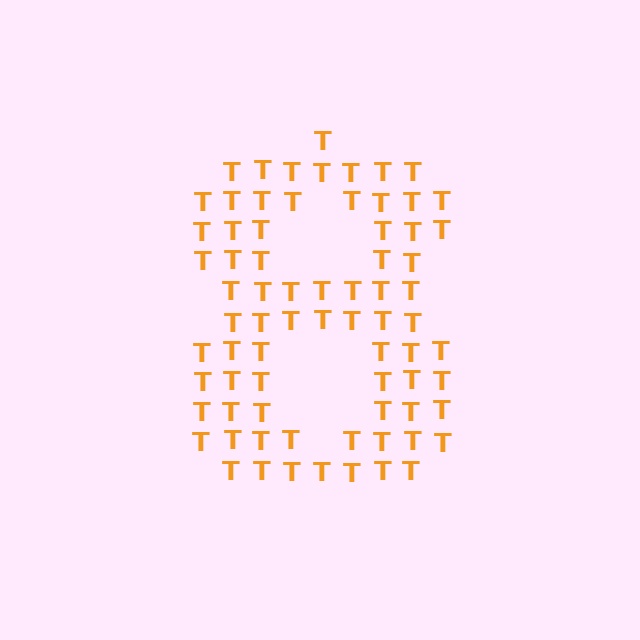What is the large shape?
The large shape is the digit 8.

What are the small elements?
The small elements are letter T's.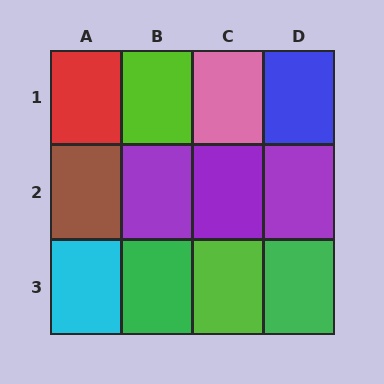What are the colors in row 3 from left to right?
Cyan, green, lime, green.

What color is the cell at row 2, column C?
Purple.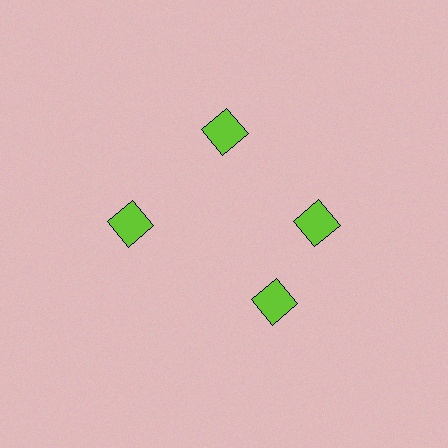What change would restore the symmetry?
The symmetry would be restored by rotating it back into even spacing with its neighbors so that all 4 squares sit at equal angles and equal distance from the center.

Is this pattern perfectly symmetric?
No. The 4 lime squares are arranged in a ring, but one element near the 6 o'clock position is rotated out of alignment along the ring, breaking the 4-fold rotational symmetry.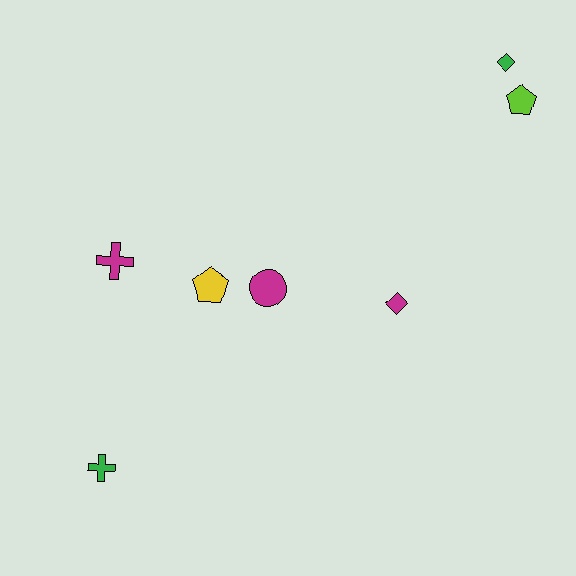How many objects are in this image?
There are 7 objects.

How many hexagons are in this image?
There are no hexagons.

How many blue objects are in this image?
There are no blue objects.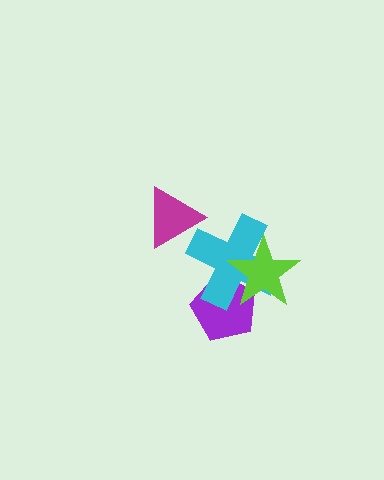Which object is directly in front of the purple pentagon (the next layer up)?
The cyan cross is directly in front of the purple pentagon.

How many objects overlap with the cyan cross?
2 objects overlap with the cyan cross.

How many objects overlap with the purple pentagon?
2 objects overlap with the purple pentagon.